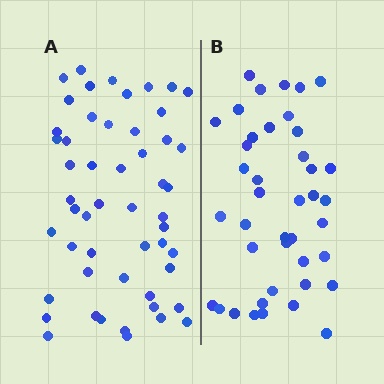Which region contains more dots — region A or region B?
Region A (the left region) has more dots.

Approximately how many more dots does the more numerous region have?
Region A has roughly 12 or so more dots than region B.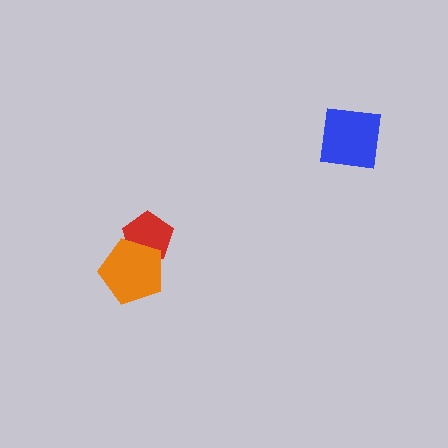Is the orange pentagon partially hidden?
No, no other shape covers it.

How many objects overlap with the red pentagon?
1 object overlaps with the red pentagon.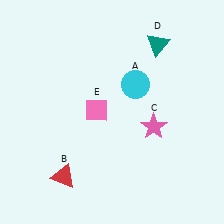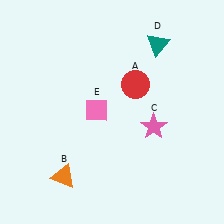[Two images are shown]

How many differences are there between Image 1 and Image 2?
There are 2 differences between the two images.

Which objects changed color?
A changed from cyan to red. B changed from red to orange.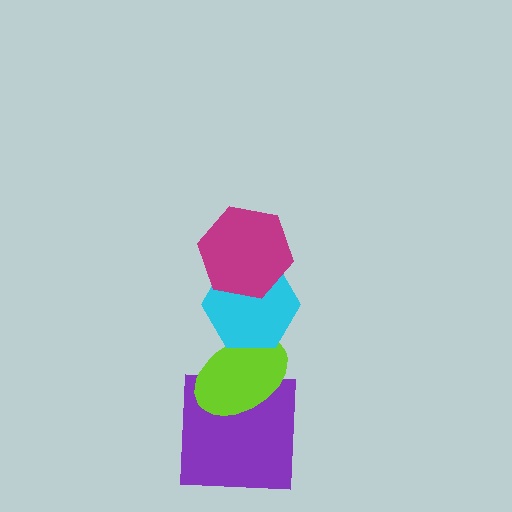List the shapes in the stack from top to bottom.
From top to bottom: the magenta hexagon, the cyan hexagon, the lime ellipse, the purple square.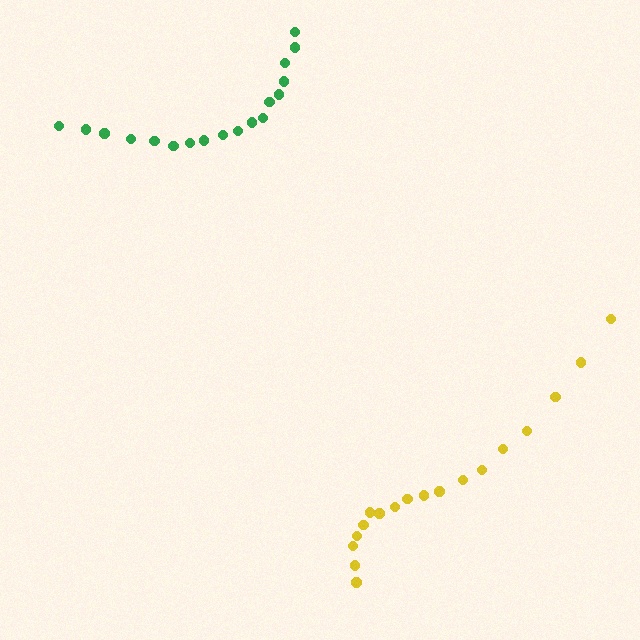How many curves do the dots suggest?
There are 2 distinct paths.